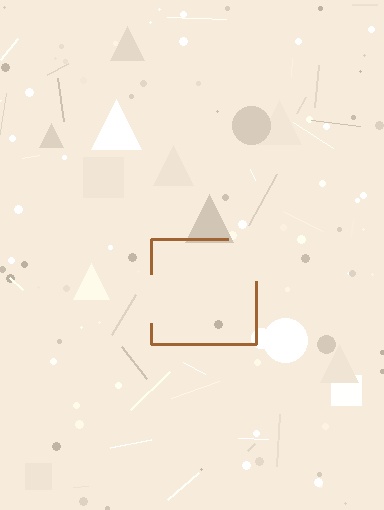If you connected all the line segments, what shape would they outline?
They would outline a square.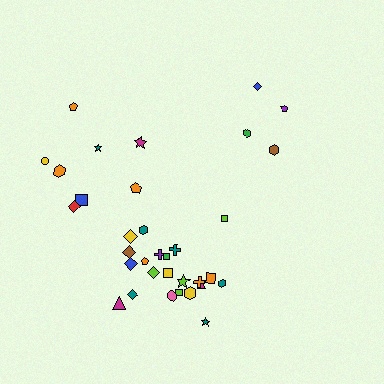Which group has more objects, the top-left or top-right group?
The top-left group.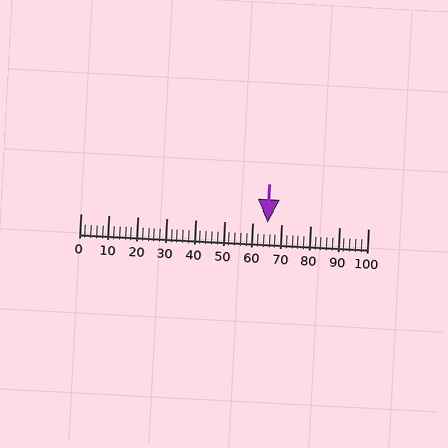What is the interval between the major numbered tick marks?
The major tick marks are spaced 10 units apart.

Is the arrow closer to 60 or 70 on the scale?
The arrow is closer to 70.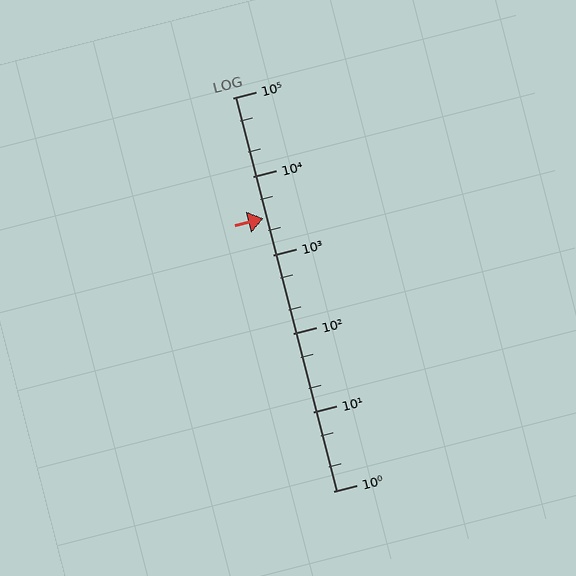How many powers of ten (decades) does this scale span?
The scale spans 5 decades, from 1 to 100000.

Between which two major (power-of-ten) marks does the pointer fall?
The pointer is between 1000 and 10000.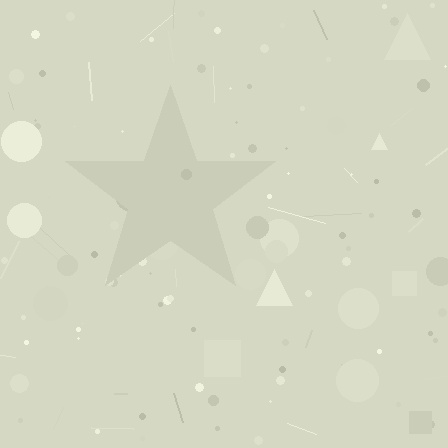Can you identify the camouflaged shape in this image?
The camouflaged shape is a star.